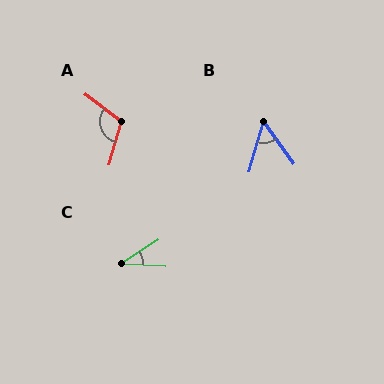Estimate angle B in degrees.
Approximately 51 degrees.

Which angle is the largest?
A, at approximately 111 degrees.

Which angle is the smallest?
C, at approximately 36 degrees.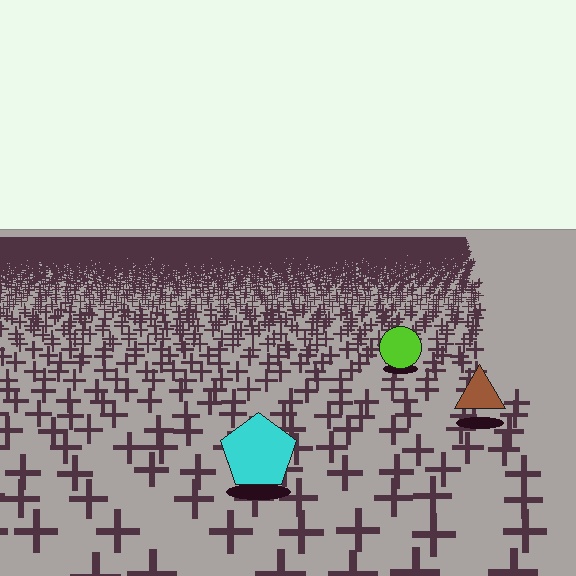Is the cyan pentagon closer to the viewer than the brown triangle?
Yes. The cyan pentagon is closer — you can tell from the texture gradient: the ground texture is coarser near it.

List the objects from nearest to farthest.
From nearest to farthest: the cyan pentagon, the brown triangle, the lime circle.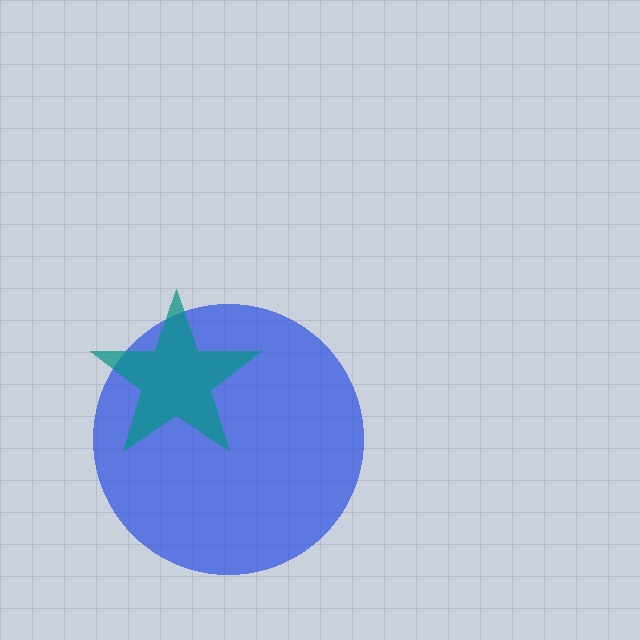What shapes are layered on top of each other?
The layered shapes are: a blue circle, a teal star.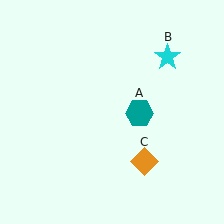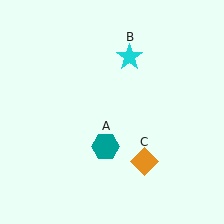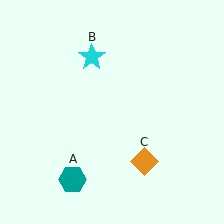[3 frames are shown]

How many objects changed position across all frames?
2 objects changed position: teal hexagon (object A), cyan star (object B).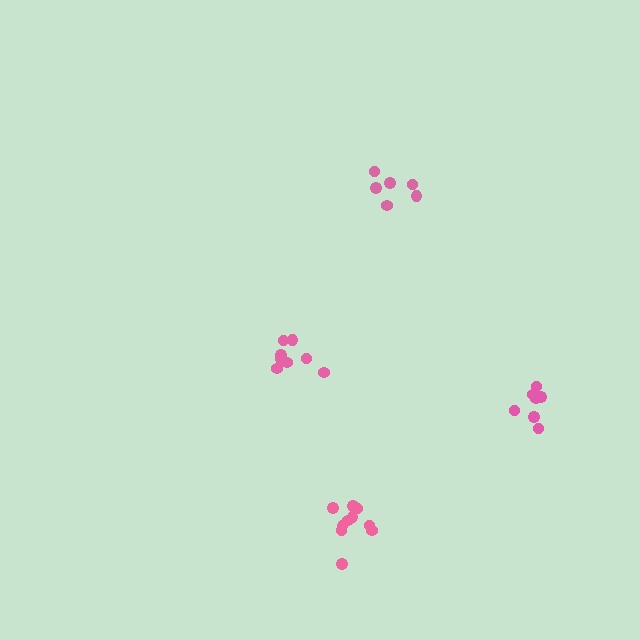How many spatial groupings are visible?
There are 4 spatial groupings.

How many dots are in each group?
Group 1: 8 dots, Group 2: 6 dots, Group 3: 8 dots, Group 4: 10 dots (32 total).